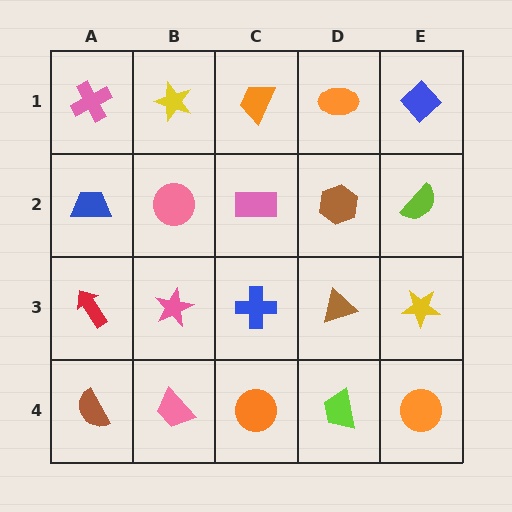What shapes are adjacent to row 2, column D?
An orange ellipse (row 1, column D), a brown triangle (row 3, column D), a pink rectangle (row 2, column C), a lime semicircle (row 2, column E).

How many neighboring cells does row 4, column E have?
2.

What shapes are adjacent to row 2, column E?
A blue diamond (row 1, column E), a yellow star (row 3, column E), a brown hexagon (row 2, column D).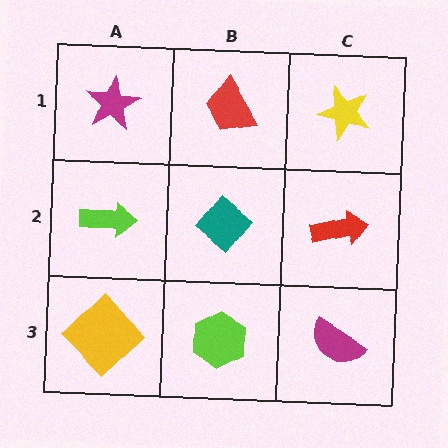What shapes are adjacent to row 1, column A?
A lime arrow (row 2, column A), a red trapezoid (row 1, column B).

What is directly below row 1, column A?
A lime arrow.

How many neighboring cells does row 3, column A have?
2.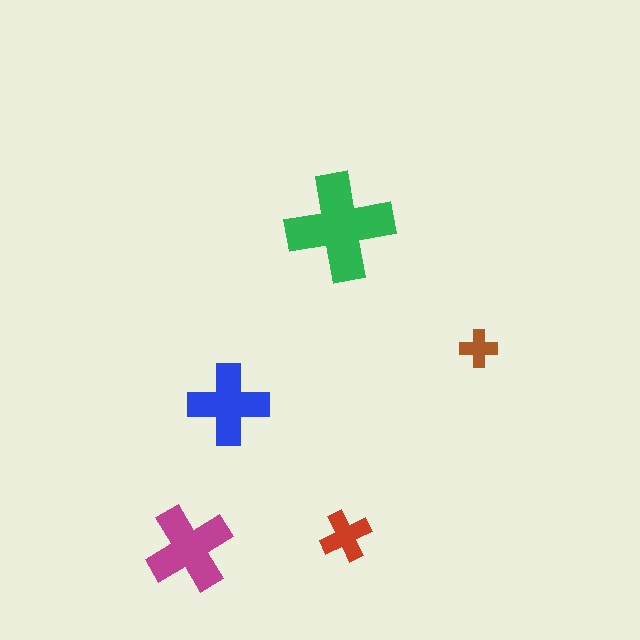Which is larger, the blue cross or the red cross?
The blue one.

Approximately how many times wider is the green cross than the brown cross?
About 3 times wider.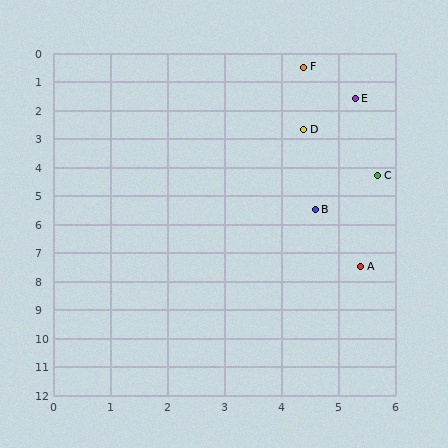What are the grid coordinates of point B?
Point B is at approximately (4.6, 5.5).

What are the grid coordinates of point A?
Point A is at approximately (5.4, 7.5).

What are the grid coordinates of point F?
Point F is at approximately (4.4, 0.5).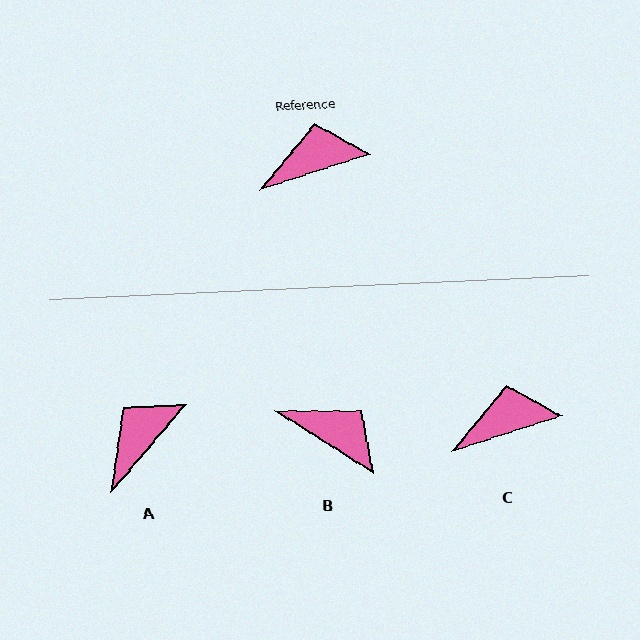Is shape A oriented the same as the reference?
No, it is off by about 32 degrees.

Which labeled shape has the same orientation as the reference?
C.